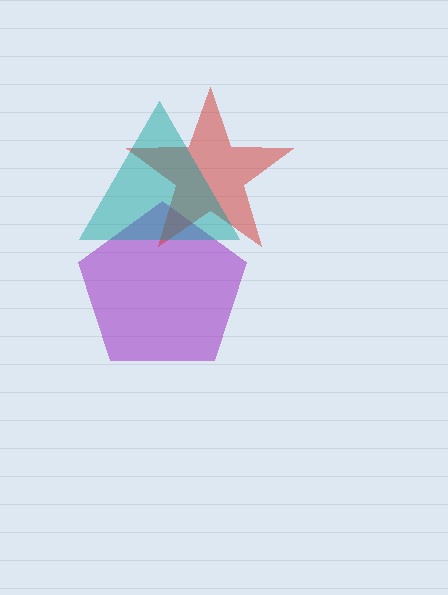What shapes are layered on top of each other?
The layered shapes are: a purple pentagon, a red star, a teal triangle.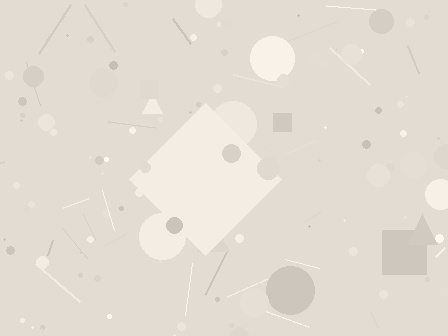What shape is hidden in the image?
A diamond is hidden in the image.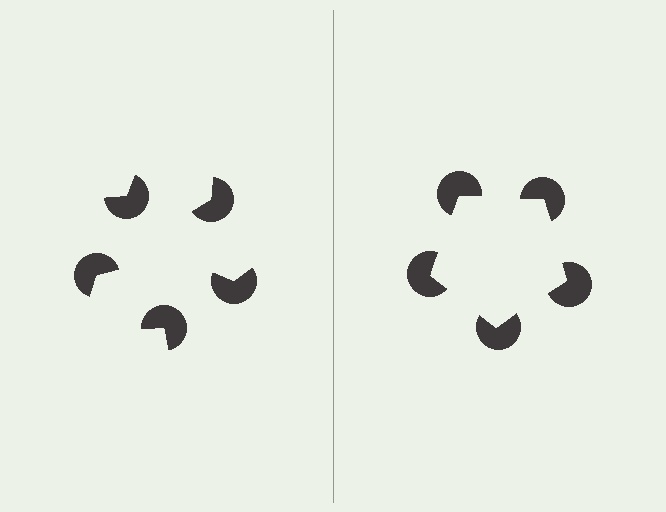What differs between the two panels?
The pac-man discs are positioned identically on both sides; only the wedge orientations differ. On the right they align to a pentagon; on the left they are misaligned.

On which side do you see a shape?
An illusory pentagon appears on the right side. On the left side the wedge cuts are rotated, so no coherent shape forms.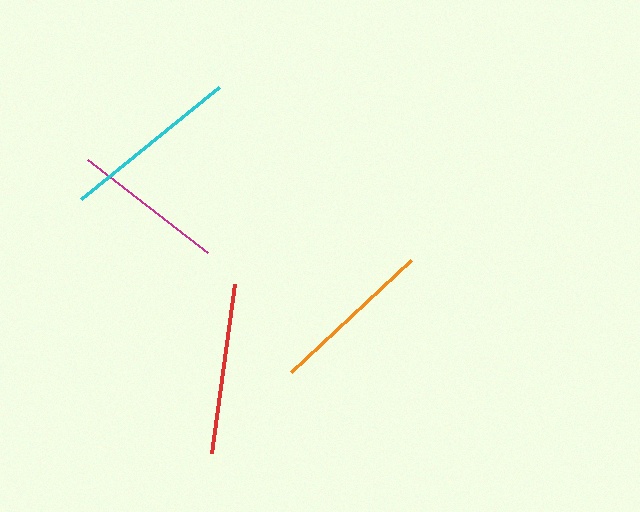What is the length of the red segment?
The red segment is approximately 171 pixels long.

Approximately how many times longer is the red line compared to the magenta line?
The red line is approximately 1.1 times the length of the magenta line.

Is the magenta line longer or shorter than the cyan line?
The cyan line is longer than the magenta line.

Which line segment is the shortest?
The magenta line is the shortest at approximately 152 pixels.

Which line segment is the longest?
The cyan line is the longest at approximately 177 pixels.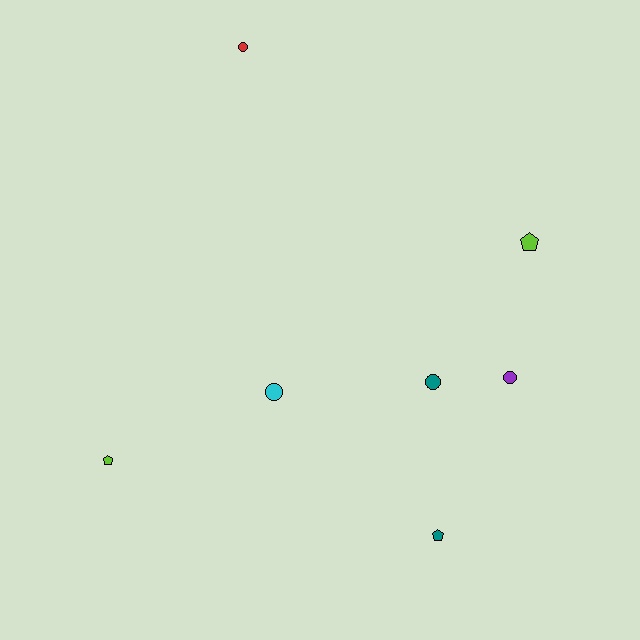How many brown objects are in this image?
There are no brown objects.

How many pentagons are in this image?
There are 3 pentagons.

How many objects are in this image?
There are 7 objects.